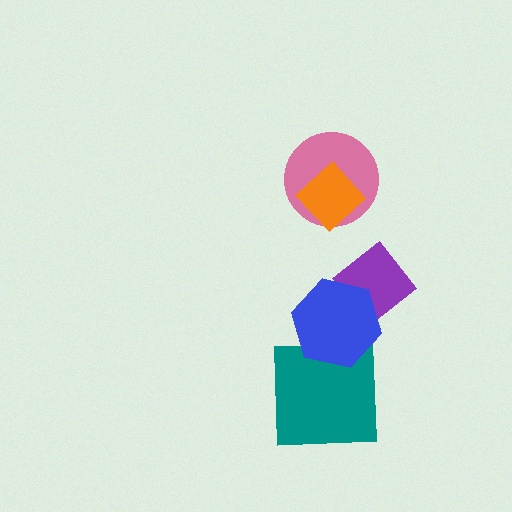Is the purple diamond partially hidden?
Yes, it is partially covered by another shape.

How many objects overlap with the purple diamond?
1 object overlaps with the purple diamond.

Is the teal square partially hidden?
Yes, it is partially covered by another shape.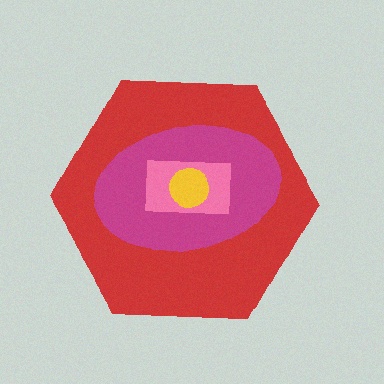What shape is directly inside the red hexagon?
The magenta ellipse.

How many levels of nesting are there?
4.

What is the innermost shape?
The yellow circle.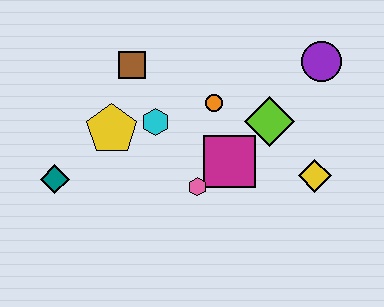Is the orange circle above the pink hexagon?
Yes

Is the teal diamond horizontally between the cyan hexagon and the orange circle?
No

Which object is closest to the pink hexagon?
The magenta square is closest to the pink hexagon.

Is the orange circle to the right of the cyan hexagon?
Yes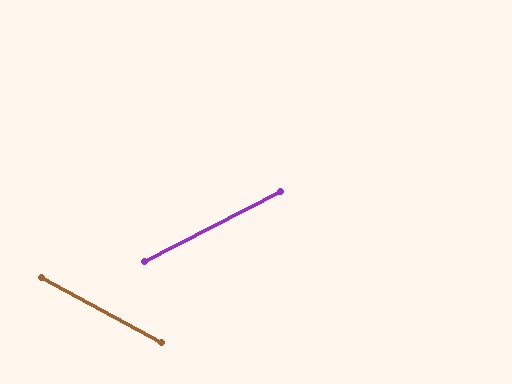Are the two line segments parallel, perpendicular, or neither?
Neither parallel nor perpendicular — they differ by about 56°.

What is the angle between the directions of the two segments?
Approximately 56 degrees.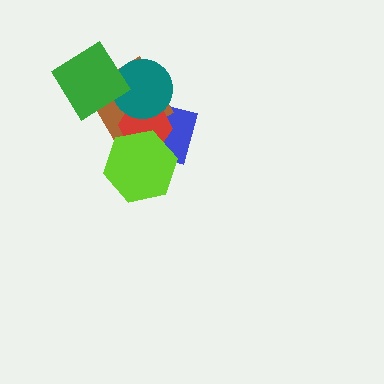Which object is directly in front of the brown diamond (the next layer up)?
The red hexagon is directly in front of the brown diamond.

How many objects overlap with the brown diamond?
5 objects overlap with the brown diamond.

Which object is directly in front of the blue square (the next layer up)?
The brown diamond is directly in front of the blue square.